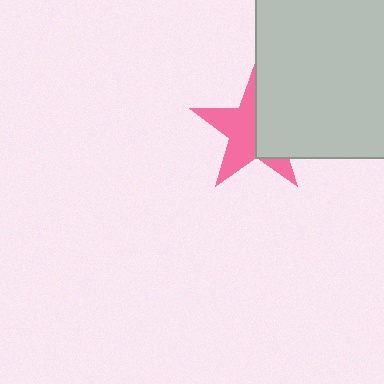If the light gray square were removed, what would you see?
You would see the complete pink star.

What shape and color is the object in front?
The object in front is a light gray square.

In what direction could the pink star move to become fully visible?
The pink star could move left. That would shift it out from behind the light gray square entirely.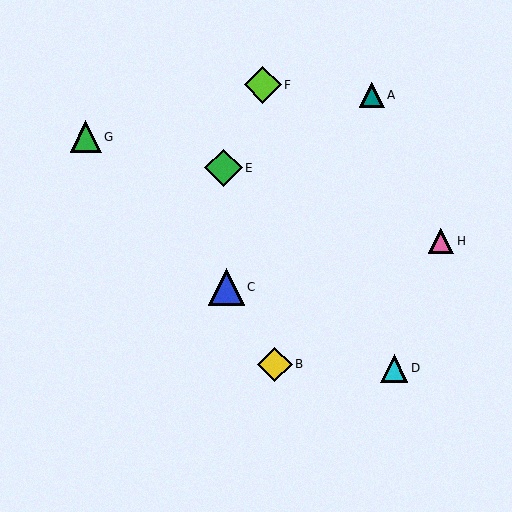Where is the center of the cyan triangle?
The center of the cyan triangle is at (394, 368).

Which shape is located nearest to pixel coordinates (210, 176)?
The green diamond (labeled E) at (223, 168) is nearest to that location.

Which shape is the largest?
The green diamond (labeled E) is the largest.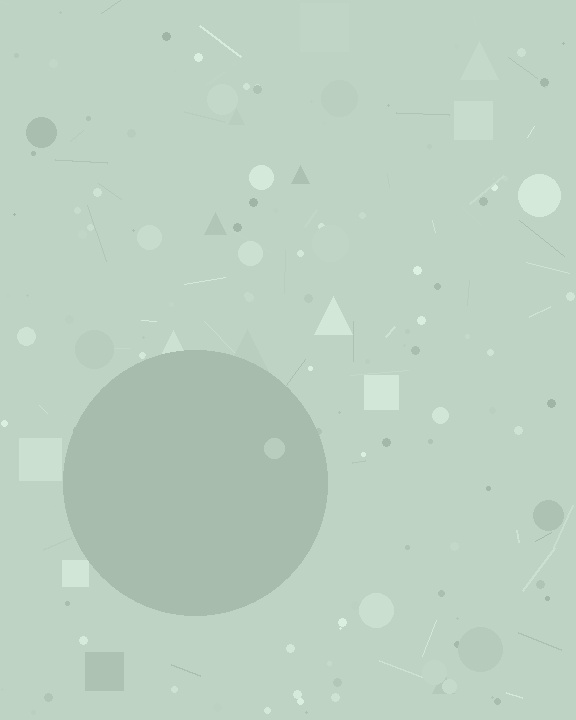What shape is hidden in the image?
A circle is hidden in the image.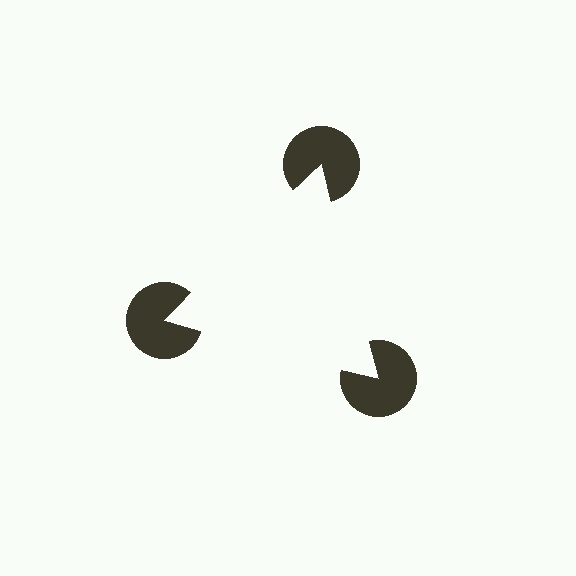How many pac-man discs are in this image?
There are 3 — one at each vertex of the illusory triangle.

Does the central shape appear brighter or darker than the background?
It typically appears slightly brighter than the background, even though no actual brightness change is drawn.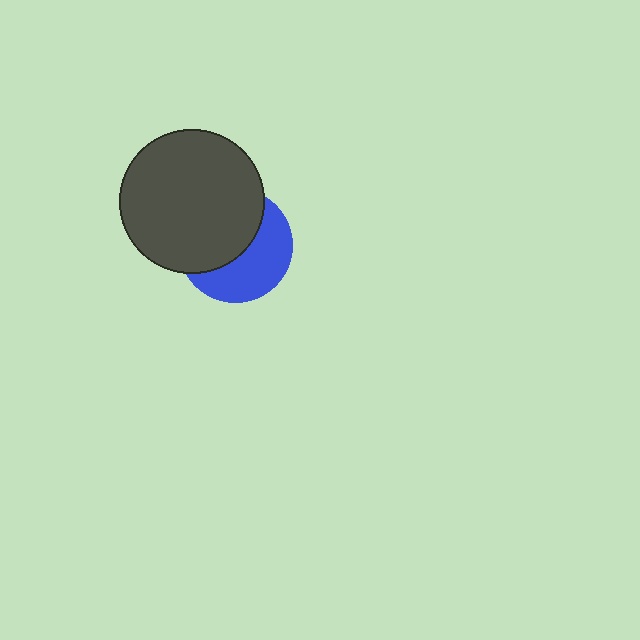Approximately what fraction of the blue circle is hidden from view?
Roughly 53% of the blue circle is hidden behind the dark gray circle.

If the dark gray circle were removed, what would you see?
You would see the complete blue circle.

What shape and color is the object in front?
The object in front is a dark gray circle.